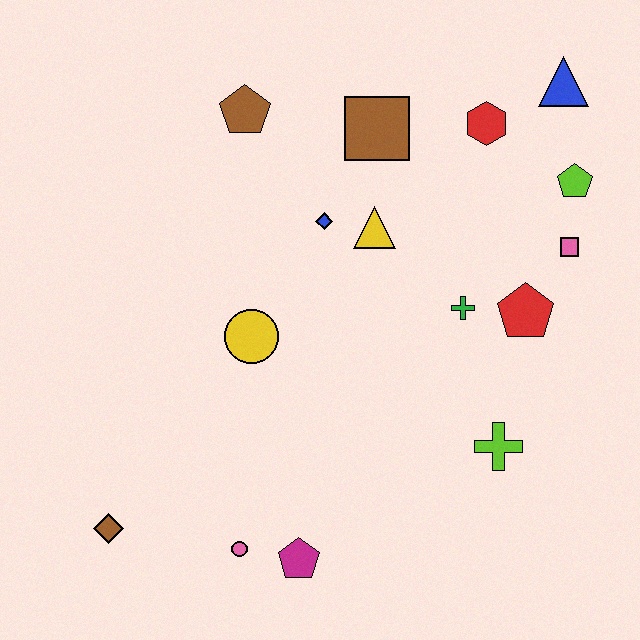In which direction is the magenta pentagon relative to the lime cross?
The magenta pentagon is to the left of the lime cross.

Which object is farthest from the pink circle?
The blue triangle is farthest from the pink circle.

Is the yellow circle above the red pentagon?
No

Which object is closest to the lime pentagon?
The pink square is closest to the lime pentagon.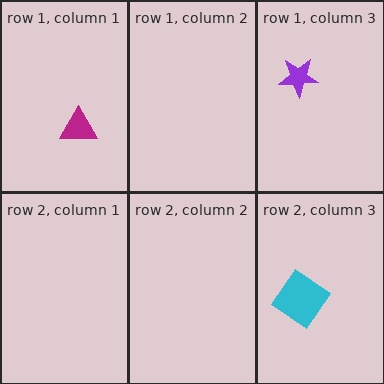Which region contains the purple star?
The row 1, column 3 region.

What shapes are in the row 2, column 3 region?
The cyan diamond.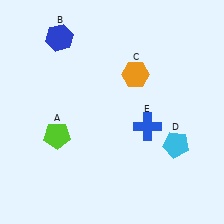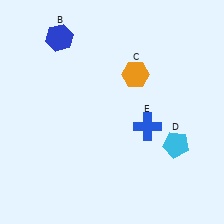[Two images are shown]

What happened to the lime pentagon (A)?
The lime pentagon (A) was removed in Image 2. It was in the bottom-left area of Image 1.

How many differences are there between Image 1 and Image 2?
There is 1 difference between the two images.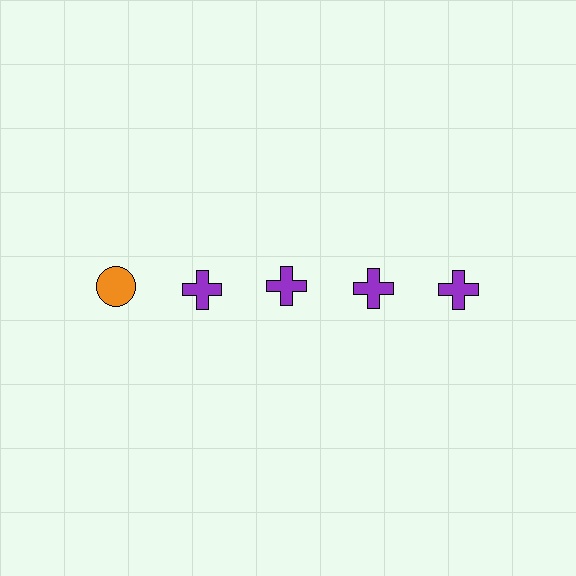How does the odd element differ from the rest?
It differs in both color (orange instead of purple) and shape (circle instead of cross).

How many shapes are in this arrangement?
There are 5 shapes arranged in a grid pattern.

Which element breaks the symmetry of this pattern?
The orange circle in the top row, leftmost column breaks the symmetry. All other shapes are purple crosses.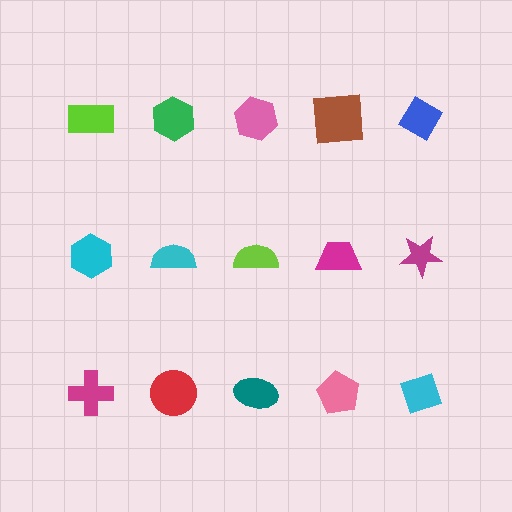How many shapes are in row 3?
5 shapes.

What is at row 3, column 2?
A red circle.